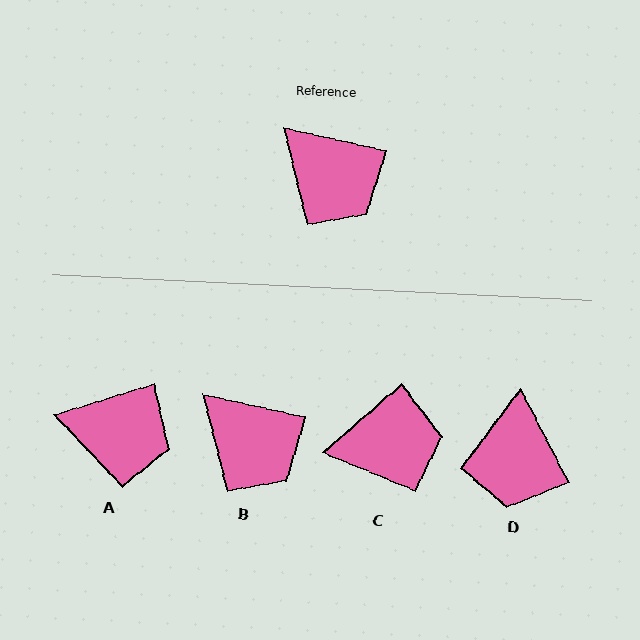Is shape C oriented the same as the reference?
No, it is off by about 54 degrees.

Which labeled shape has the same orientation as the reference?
B.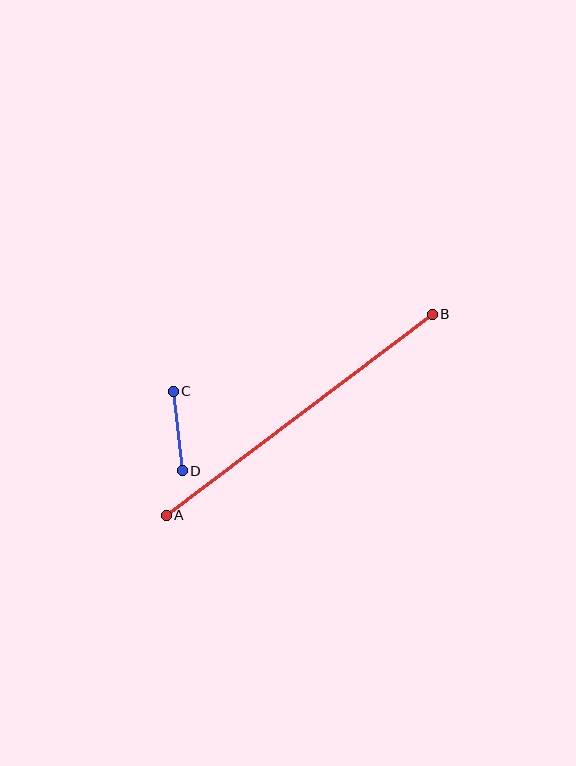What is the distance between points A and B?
The distance is approximately 333 pixels.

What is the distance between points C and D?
The distance is approximately 80 pixels.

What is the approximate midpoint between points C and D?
The midpoint is at approximately (178, 431) pixels.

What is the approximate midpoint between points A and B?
The midpoint is at approximately (299, 415) pixels.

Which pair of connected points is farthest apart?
Points A and B are farthest apart.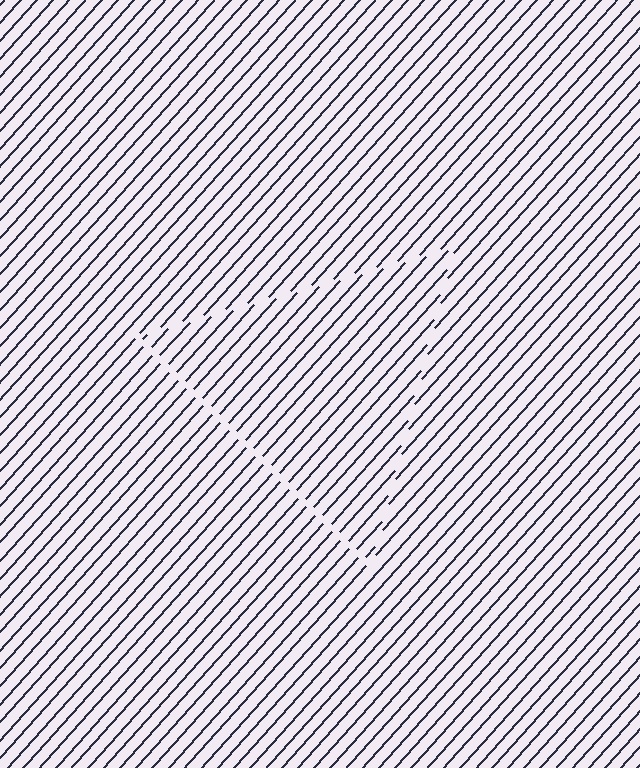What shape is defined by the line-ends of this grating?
An illusory triangle. The interior of the shape contains the same grating, shifted by half a period — the contour is defined by the phase discontinuity where line-ends from the inner and outer gratings abut.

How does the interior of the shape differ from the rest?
The interior of the shape contains the same grating, shifted by half a period — the contour is defined by the phase discontinuity where line-ends from the inner and outer gratings abut.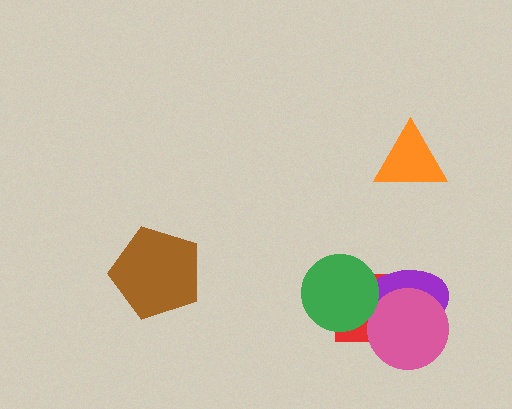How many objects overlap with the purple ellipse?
3 objects overlap with the purple ellipse.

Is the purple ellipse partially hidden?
Yes, it is partially covered by another shape.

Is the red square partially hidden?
Yes, it is partially covered by another shape.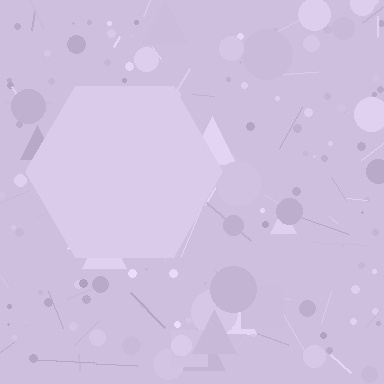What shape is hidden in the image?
A hexagon is hidden in the image.